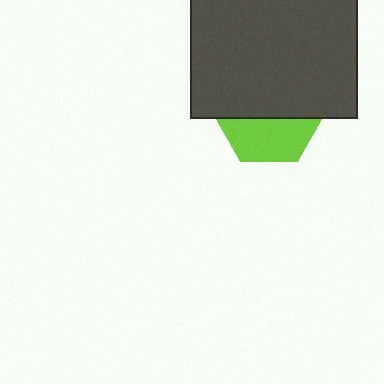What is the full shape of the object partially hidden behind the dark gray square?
The partially hidden object is a lime hexagon.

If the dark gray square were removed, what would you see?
You would see the complete lime hexagon.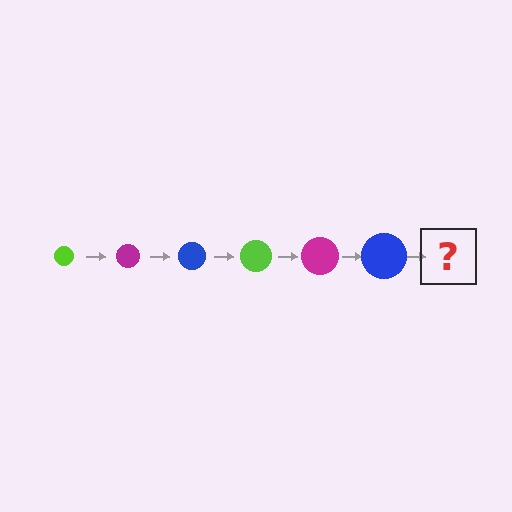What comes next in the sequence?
The next element should be a lime circle, larger than the previous one.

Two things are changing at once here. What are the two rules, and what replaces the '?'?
The two rules are that the circle grows larger each step and the color cycles through lime, magenta, and blue. The '?' should be a lime circle, larger than the previous one.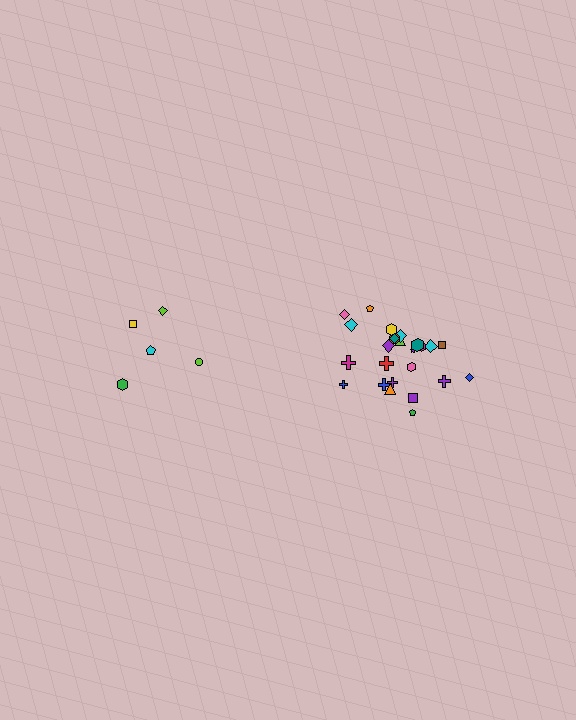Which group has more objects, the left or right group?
The right group.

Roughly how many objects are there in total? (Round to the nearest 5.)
Roughly 30 objects in total.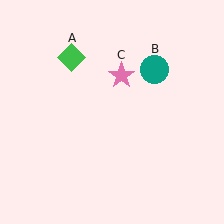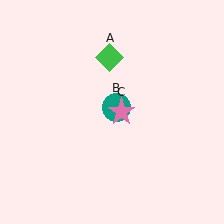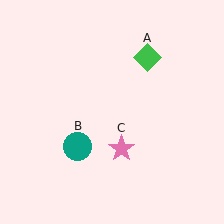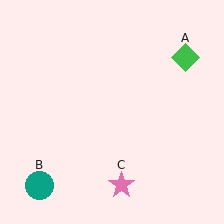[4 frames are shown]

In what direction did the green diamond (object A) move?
The green diamond (object A) moved right.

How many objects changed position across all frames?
3 objects changed position: green diamond (object A), teal circle (object B), pink star (object C).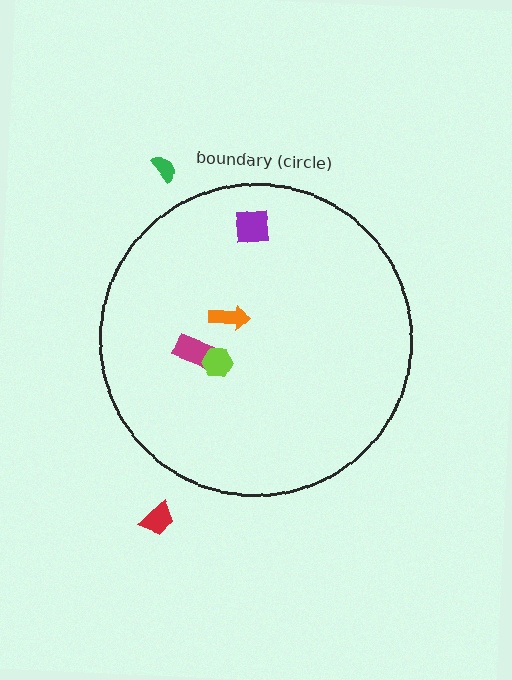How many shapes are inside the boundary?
4 inside, 2 outside.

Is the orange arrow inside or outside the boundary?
Inside.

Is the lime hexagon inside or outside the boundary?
Inside.